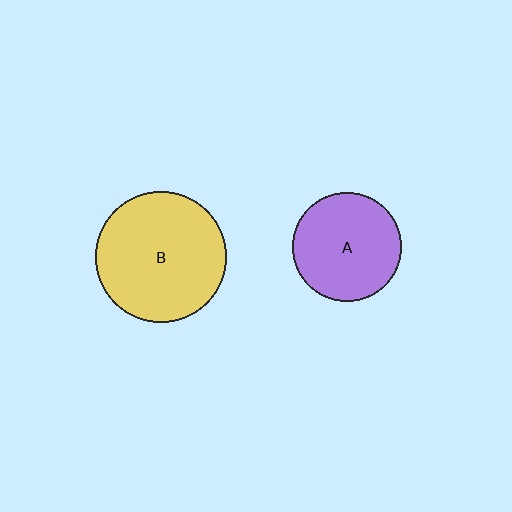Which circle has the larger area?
Circle B (yellow).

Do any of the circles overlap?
No, none of the circles overlap.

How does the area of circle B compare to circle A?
Approximately 1.4 times.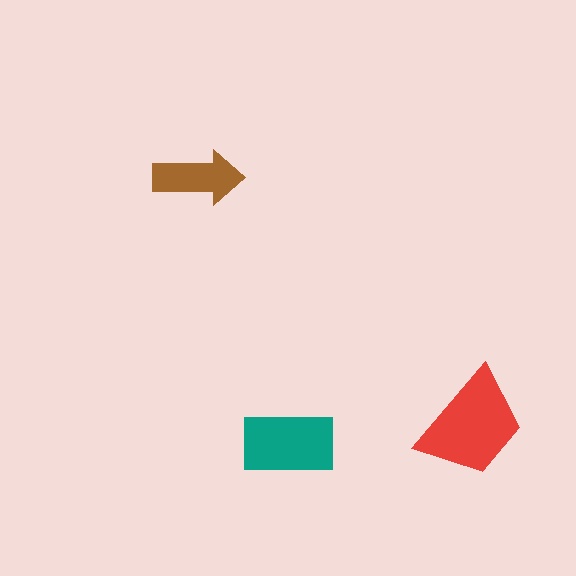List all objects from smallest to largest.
The brown arrow, the teal rectangle, the red trapezoid.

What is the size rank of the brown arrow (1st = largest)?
3rd.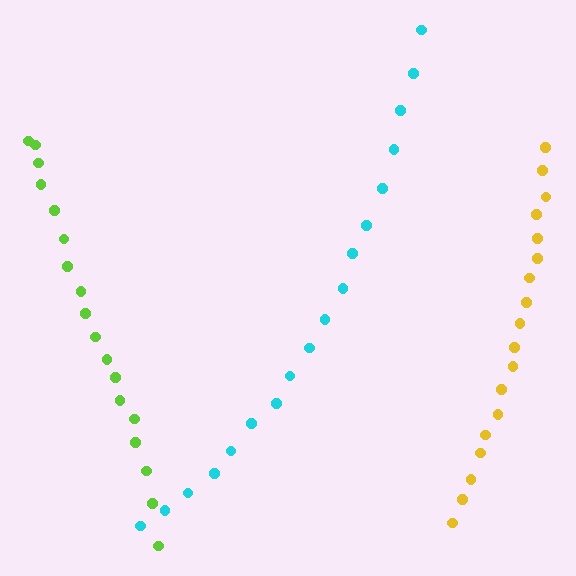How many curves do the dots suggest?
There are 3 distinct paths.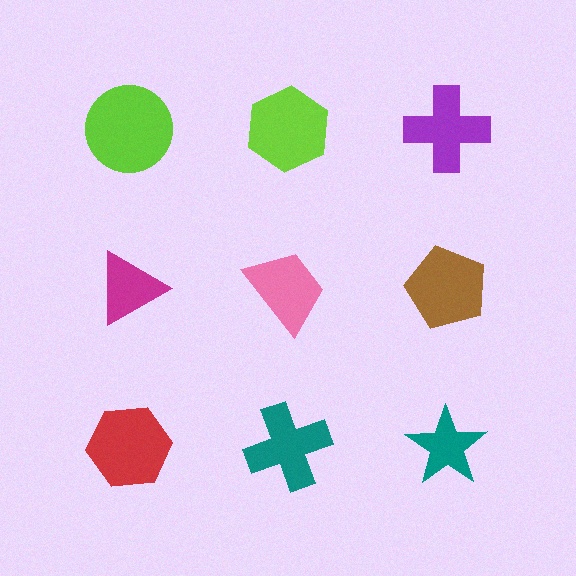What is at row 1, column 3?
A purple cross.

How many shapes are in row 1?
3 shapes.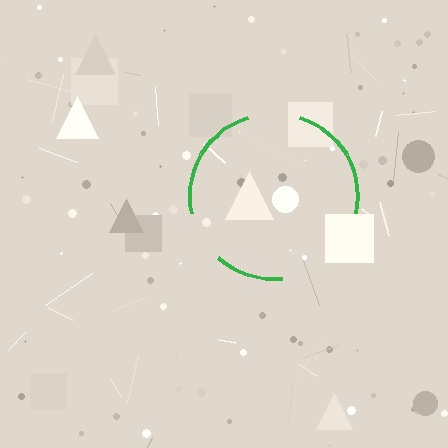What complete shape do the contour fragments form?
The contour fragments form a circle.